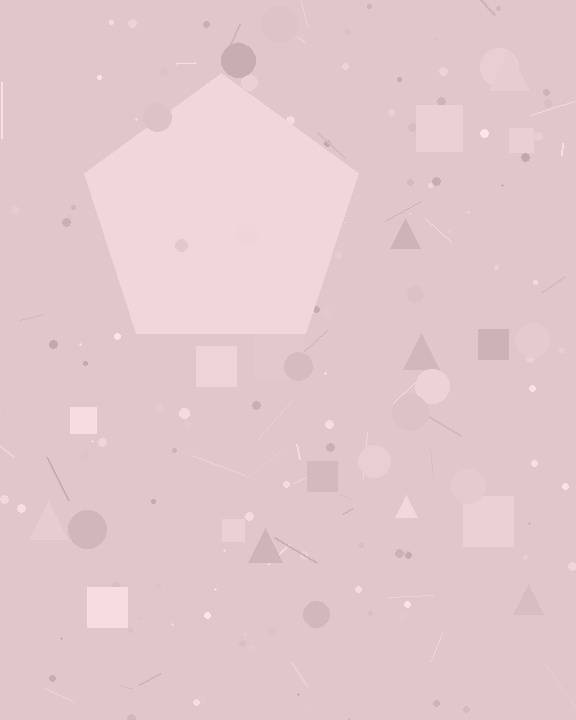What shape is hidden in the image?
A pentagon is hidden in the image.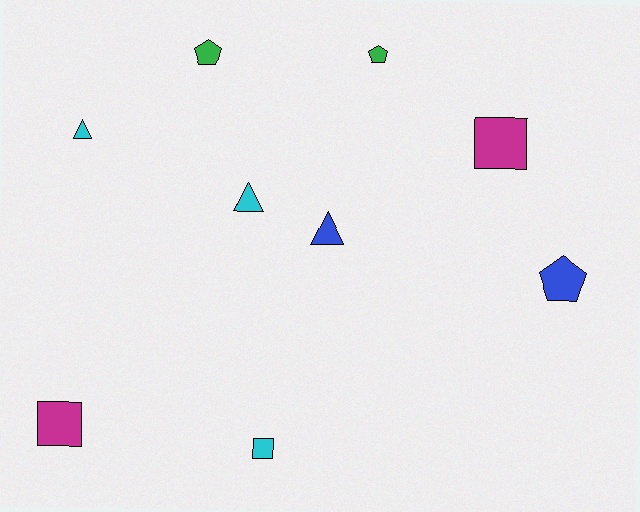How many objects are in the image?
There are 9 objects.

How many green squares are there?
There are no green squares.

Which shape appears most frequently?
Pentagon, with 3 objects.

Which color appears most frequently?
Cyan, with 3 objects.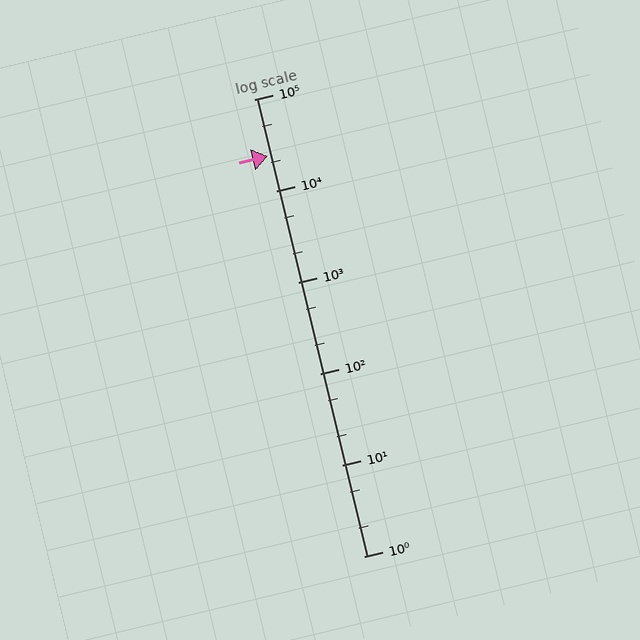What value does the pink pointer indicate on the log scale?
The pointer indicates approximately 24000.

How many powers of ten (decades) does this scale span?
The scale spans 5 decades, from 1 to 100000.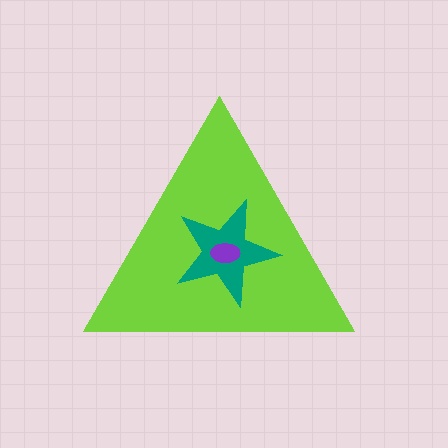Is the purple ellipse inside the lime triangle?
Yes.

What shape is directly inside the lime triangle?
The teal star.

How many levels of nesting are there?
3.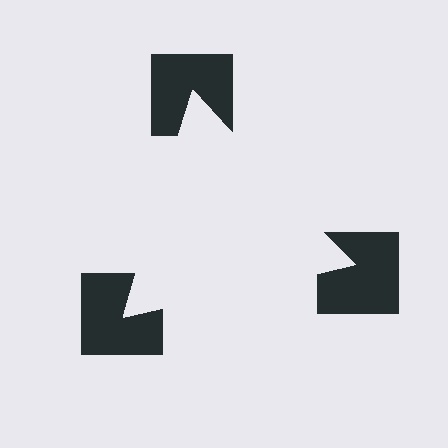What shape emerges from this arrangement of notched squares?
An illusory triangle — its edges are inferred from the aligned wedge cuts in the notched squares, not physically drawn.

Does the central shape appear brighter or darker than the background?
It typically appears slightly brighter than the background, even though no actual brightness change is drawn.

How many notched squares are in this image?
There are 3 — one at each vertex of the illusory triangle.